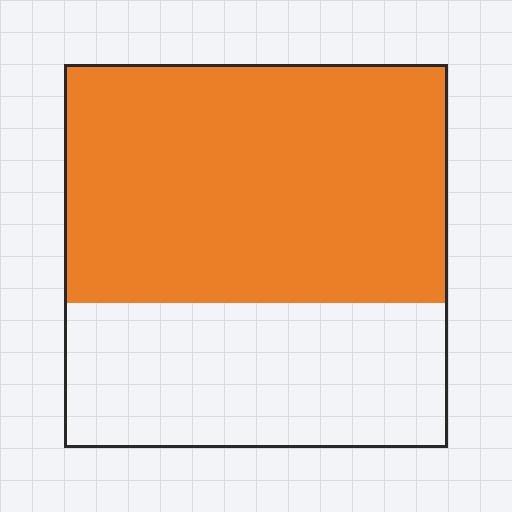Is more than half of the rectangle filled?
Yes.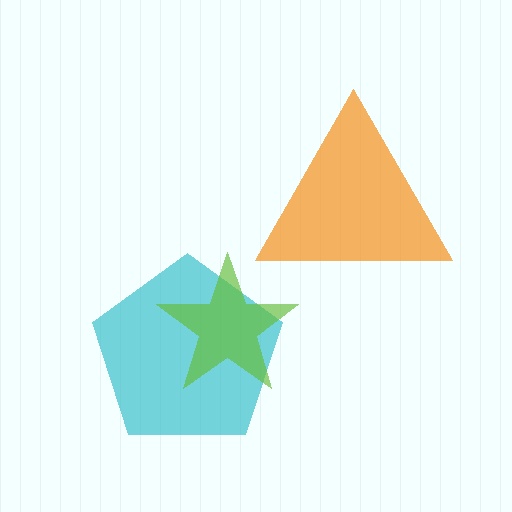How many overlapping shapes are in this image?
There are 3 overlapping shapes in the image.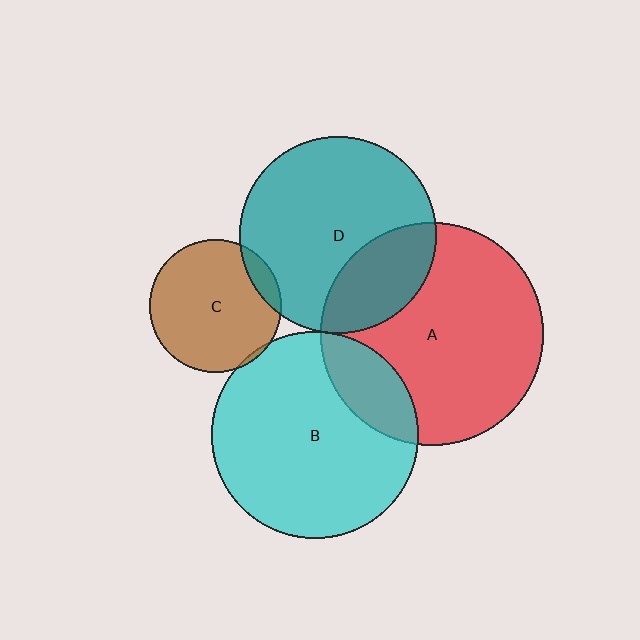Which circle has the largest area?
Circle A (red).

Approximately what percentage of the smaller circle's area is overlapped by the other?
Approximately 5%.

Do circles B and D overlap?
Yes.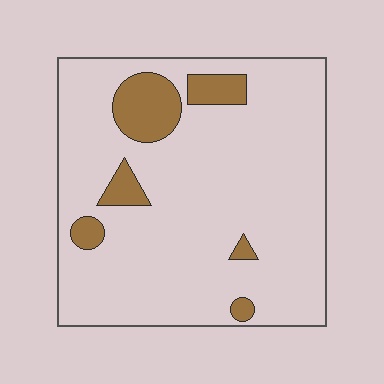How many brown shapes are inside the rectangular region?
6.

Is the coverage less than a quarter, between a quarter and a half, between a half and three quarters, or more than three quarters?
Less than a quarter.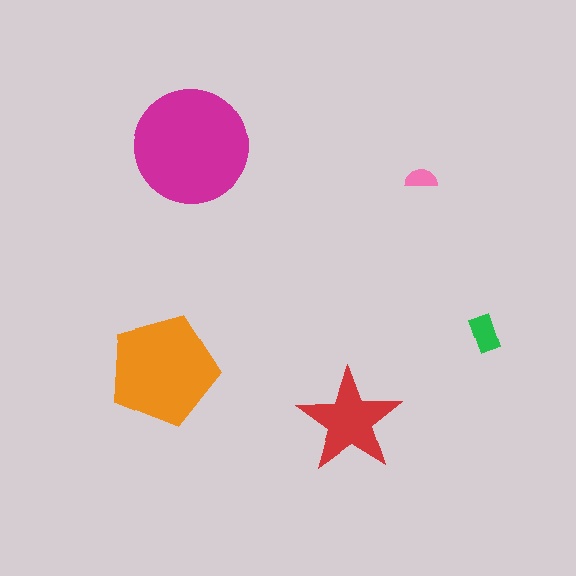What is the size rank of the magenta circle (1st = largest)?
1st.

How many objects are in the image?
There are 5 objects in the image.